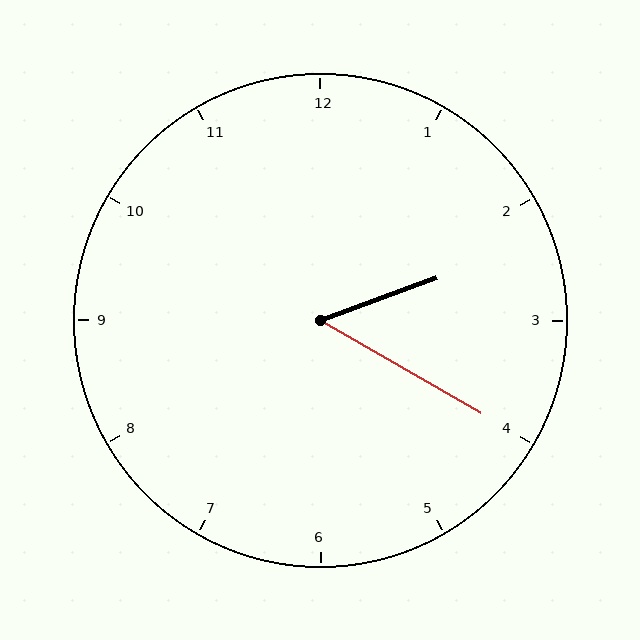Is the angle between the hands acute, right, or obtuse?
It is acute.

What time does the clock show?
2:20.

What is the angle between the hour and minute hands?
Approximately 50 degrees.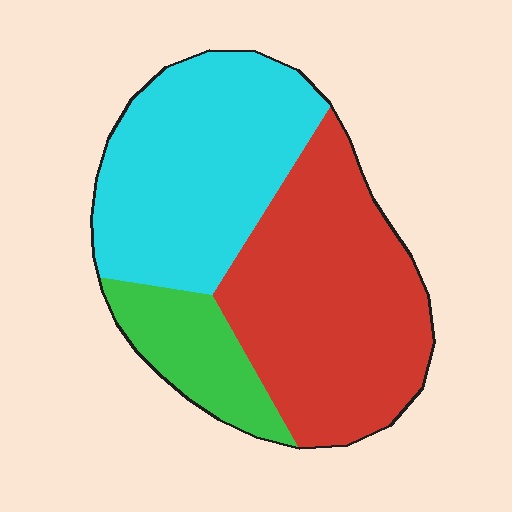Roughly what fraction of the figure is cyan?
Cyan covers 40% of the figure.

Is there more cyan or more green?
Cyan.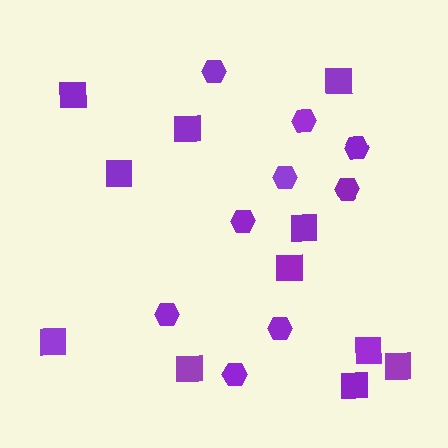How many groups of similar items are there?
There are 2 groups: one group of hexagons (9) and one group of squares (11).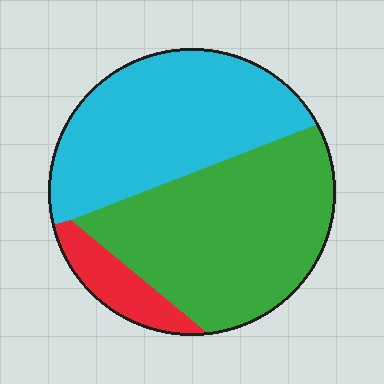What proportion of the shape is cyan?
Cyan covers 42% of the shape.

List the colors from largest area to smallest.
From largest to smallest: green, cyan, red.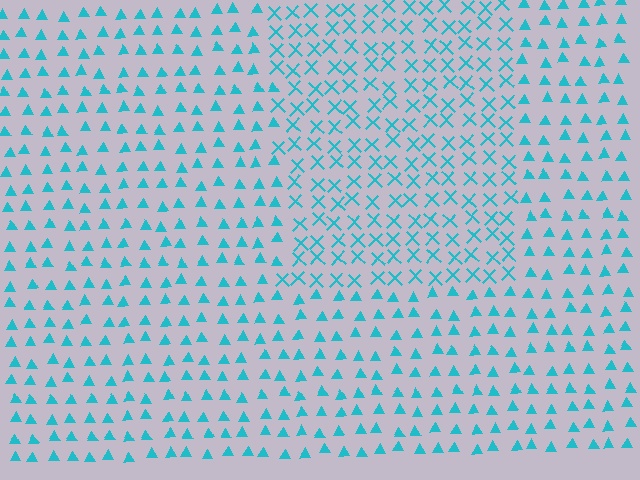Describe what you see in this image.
The image is filled with small cyan elements arranged in a uniform grid. A rectangle-shaped region contains X marks, while the surrounding area contains triangles. The boundary is defined purely by the change in element shape.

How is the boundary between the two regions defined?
The boundary is defined by a change in element shape: X marks inside vs. triangles outside. All elements share the same color and spacing.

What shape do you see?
I see a rectangle.